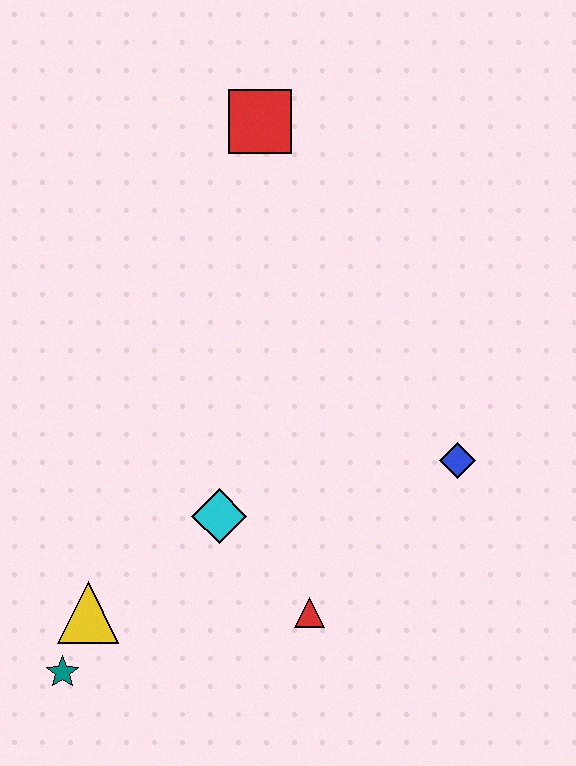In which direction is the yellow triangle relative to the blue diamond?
The yellow triangle is to the left of the blue diamond.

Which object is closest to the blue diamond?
The red triangle is closest to the blue diamond.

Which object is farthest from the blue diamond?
The teal star is farthest from the blue diamond.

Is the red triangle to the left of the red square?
No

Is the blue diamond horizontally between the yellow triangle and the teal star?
No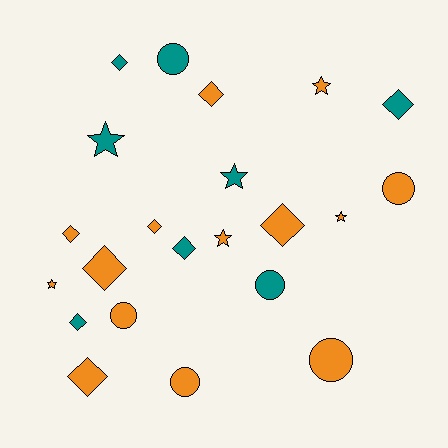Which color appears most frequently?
Orange, with 14 objects.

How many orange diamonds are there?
There are 6 orange diamonds.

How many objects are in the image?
There are 22 objects.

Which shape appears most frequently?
Diamond, with 10 objects.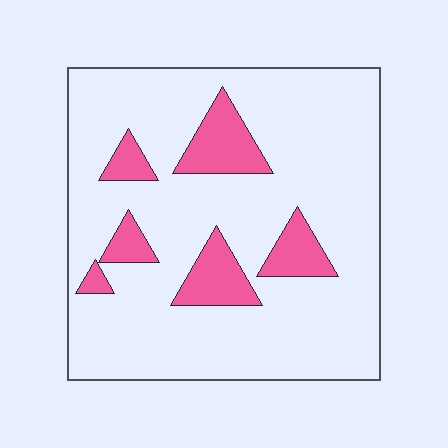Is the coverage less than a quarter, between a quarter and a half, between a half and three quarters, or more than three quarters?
Less than a quarter.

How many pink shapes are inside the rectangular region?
6.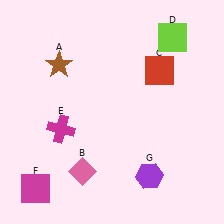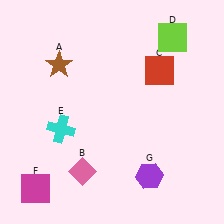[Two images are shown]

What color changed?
The cross (E) changed from magenta in Image 1 to cyan in Image 2.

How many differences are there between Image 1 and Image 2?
There is 1 difference between the two images.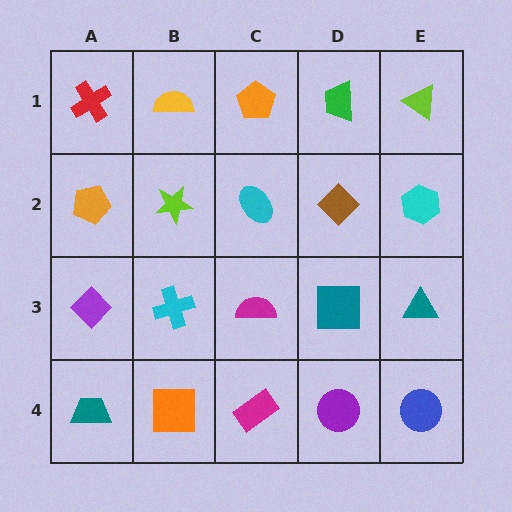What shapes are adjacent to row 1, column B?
A lime star (row 2, column B), a red cross (row 1, column A), an orange pentagon (row 1, column C).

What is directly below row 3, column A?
A teal trapezoid.